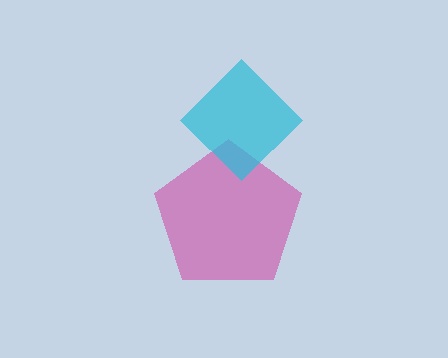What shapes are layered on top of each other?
The layered shapes are: a magenta pentagon, a cyan diamond.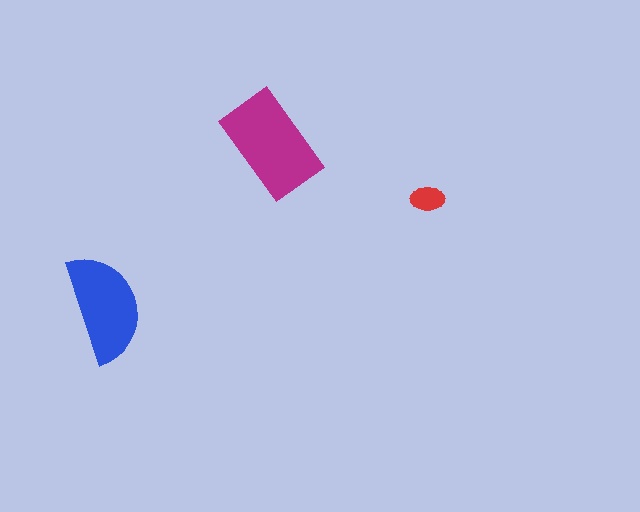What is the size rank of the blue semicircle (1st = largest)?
2nd.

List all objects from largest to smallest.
The magenta rectangle, the blue semicircle, the red ellipse.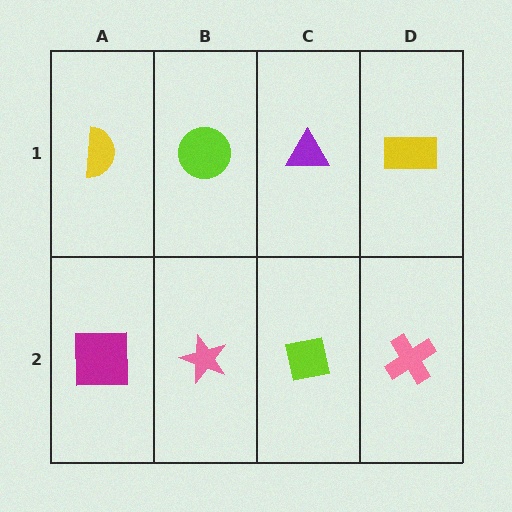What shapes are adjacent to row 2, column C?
A purple triangle (row 1, column C), a pink star (row 2, column B), a pink cross (row 2, column D).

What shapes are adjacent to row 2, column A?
A yellow semicircle (row 1, column A), a pink star (row 2, column B).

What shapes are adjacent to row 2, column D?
A yellow rectangle (row 1, column D), a lime square (row 2, column C).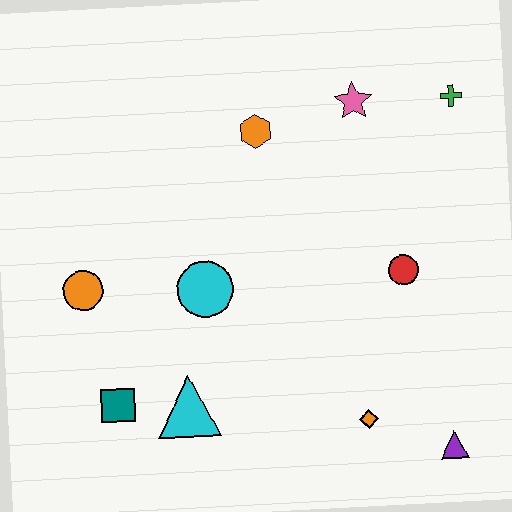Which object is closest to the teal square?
The cyan triangle is closest to the teal square.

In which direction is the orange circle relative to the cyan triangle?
The orange circle is above the cyan triangle.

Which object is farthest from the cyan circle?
The green cross is farthest from the cyan circle.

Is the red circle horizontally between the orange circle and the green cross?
Yes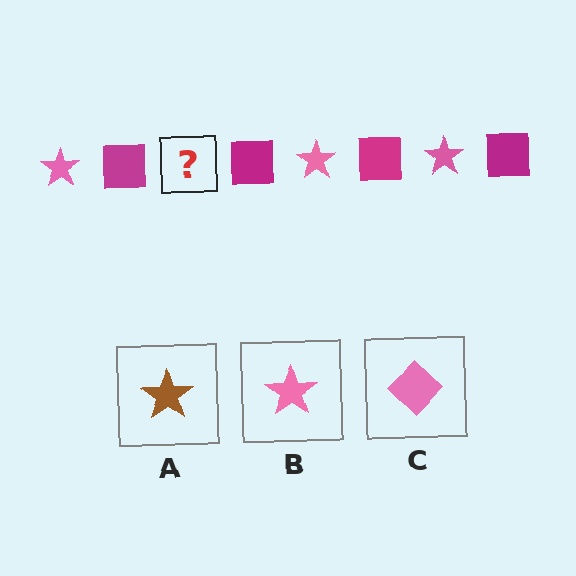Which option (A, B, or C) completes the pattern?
B.